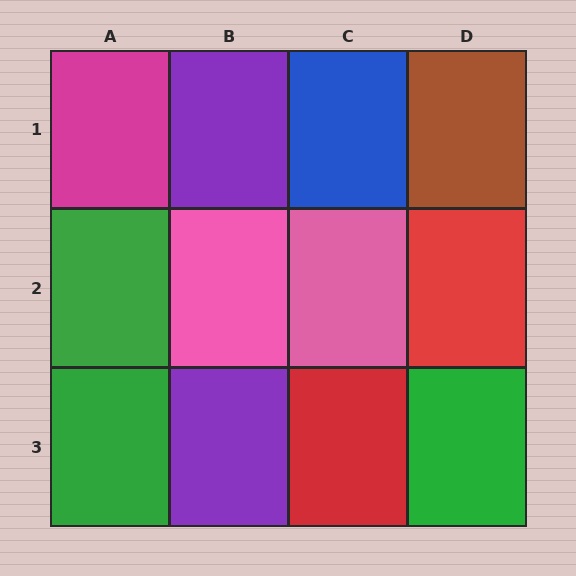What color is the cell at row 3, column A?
Green.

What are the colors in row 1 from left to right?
Magenta, purple, blue, brown.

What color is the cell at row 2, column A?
Green.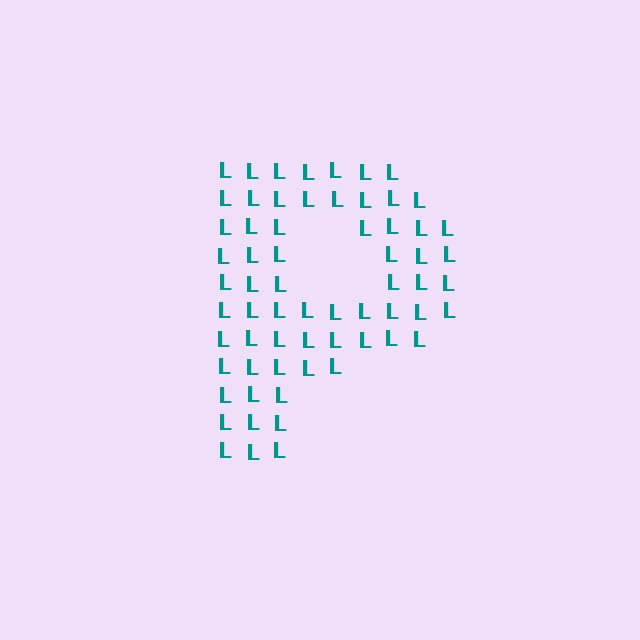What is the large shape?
The large shape is the letter P.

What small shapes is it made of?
It is made of small letter L's.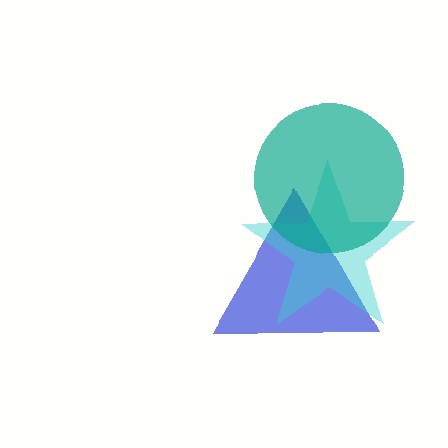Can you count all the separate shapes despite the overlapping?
Yes, there are 3 separate shapes.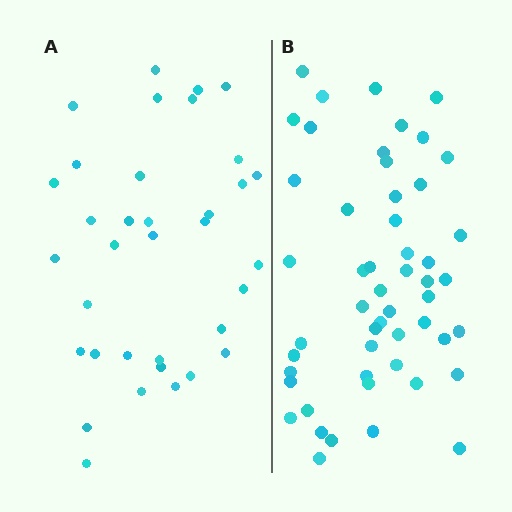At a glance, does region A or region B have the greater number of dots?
Region B (the right region) has more dots.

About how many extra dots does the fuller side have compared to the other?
Region B has approximately 15 more dots than region A.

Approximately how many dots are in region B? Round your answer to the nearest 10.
About 50 dots. (The exact count is 52, which rounds to 50.)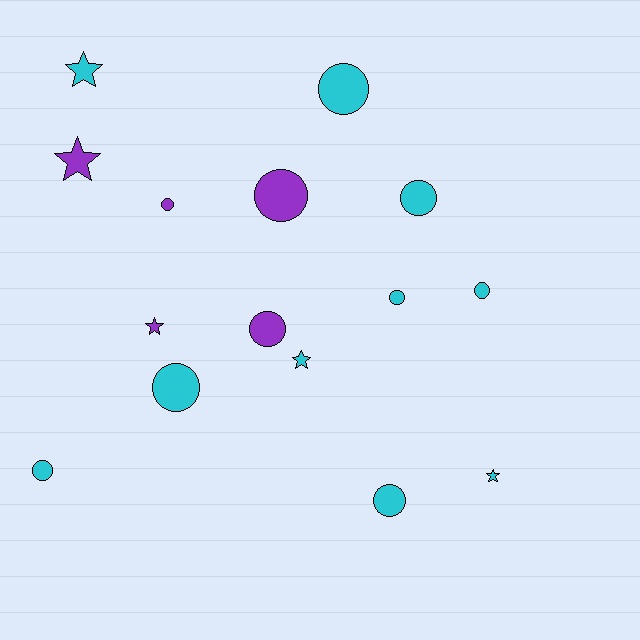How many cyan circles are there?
There are 7 cyan circles.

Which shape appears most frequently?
Circle, with 10 objects.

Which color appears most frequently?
Cyan, with 10 objects.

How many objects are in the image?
There are 15 objects.